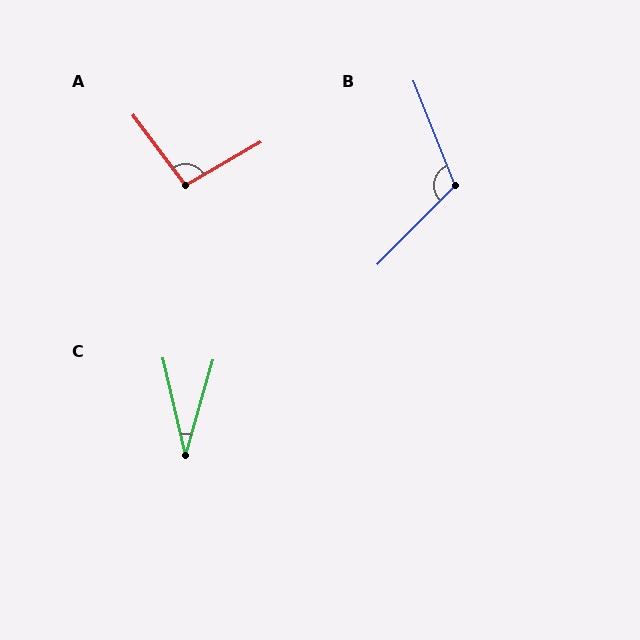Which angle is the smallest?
C, at approximately 29 degrees.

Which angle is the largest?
B, at approximately 113 degrees.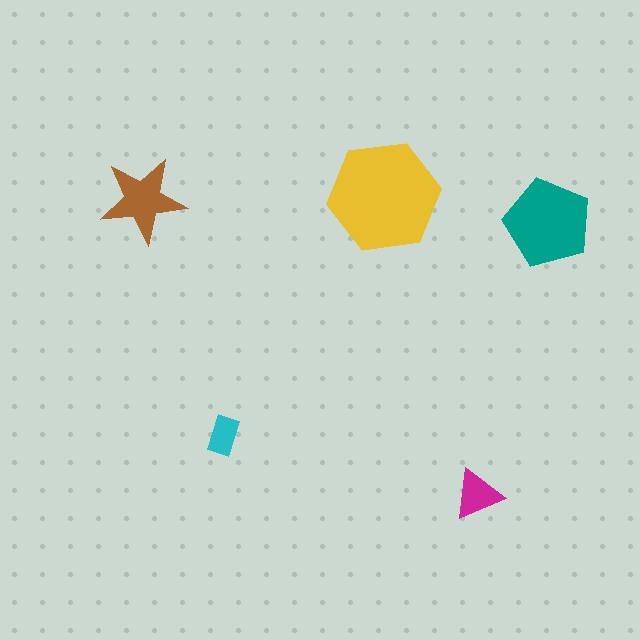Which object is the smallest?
The cyan rectangle.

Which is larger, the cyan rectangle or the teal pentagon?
The teal pentagon.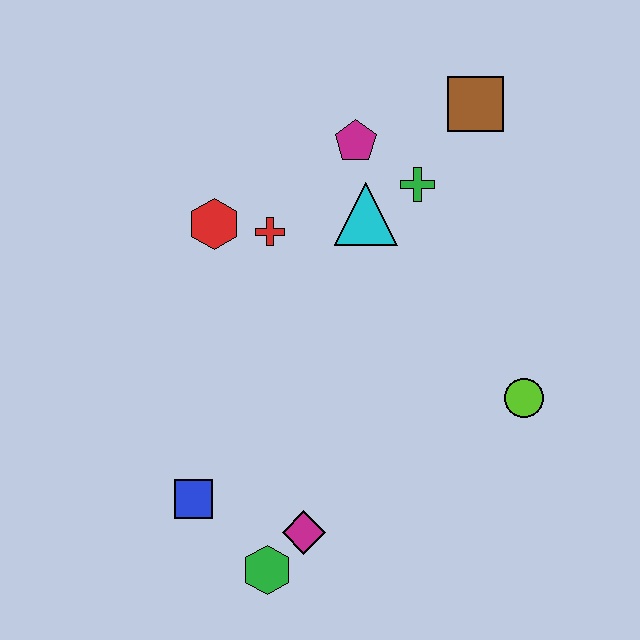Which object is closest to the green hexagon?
The magenta diamond is closest to the green hexagon.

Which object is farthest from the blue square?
The brown square is farthest from the blue square.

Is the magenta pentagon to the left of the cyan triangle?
Yes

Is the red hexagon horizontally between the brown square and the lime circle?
No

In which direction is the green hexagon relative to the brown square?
The green hexagon is below the brown square.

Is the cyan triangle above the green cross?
No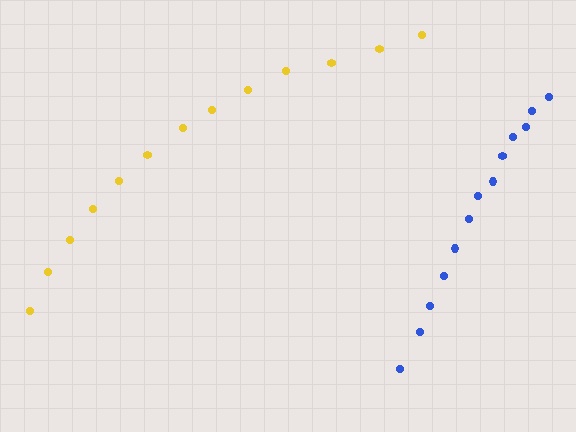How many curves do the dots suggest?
There are 2 distinct paths.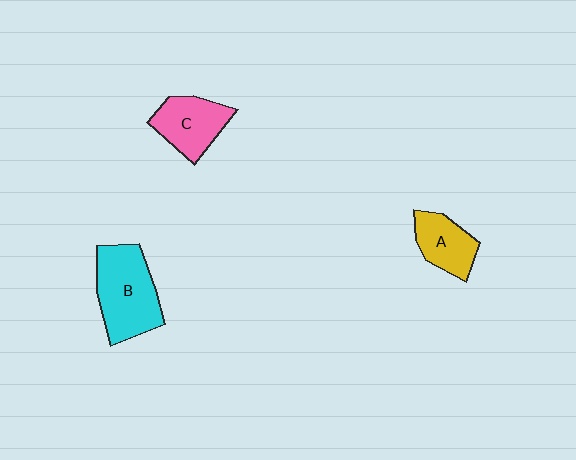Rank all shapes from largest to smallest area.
From largest to smallest: B (cyan), C (pink), A (yellow).